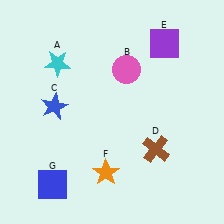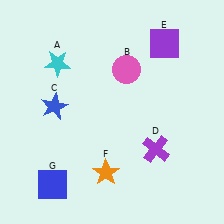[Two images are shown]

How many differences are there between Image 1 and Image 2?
There is 1 difference between the two images.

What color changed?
The cross (D) changed from brown in Image 1 to purple in Image 2.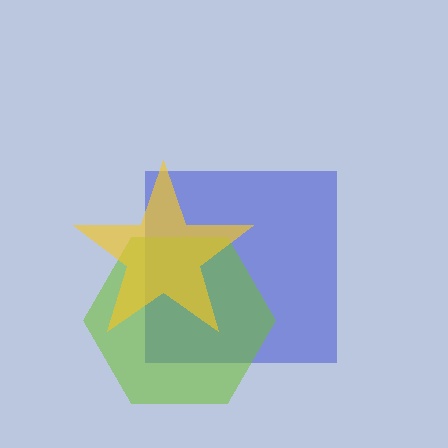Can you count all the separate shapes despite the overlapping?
Yes, there are 3 separate shapes.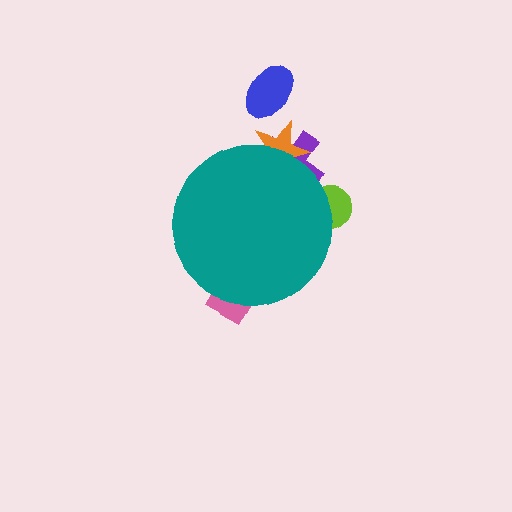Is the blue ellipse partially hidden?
No, the blue ellipse is fully visible.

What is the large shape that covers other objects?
A teal circle.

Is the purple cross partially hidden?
Yes, the purple cross is partially hidden behind the teal circle.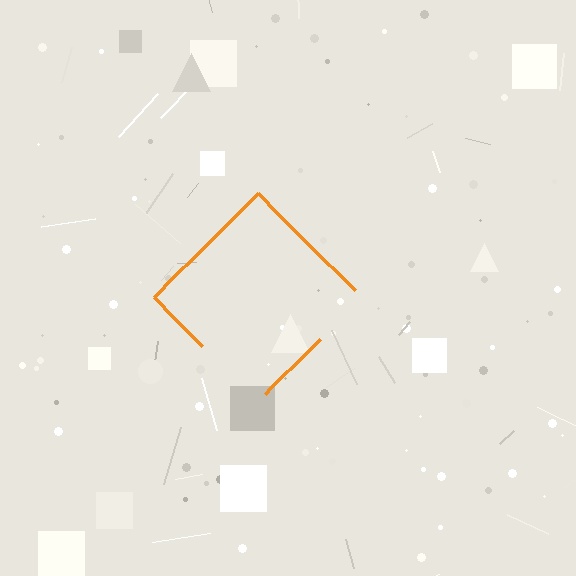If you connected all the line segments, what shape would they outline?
They would outline a diamond.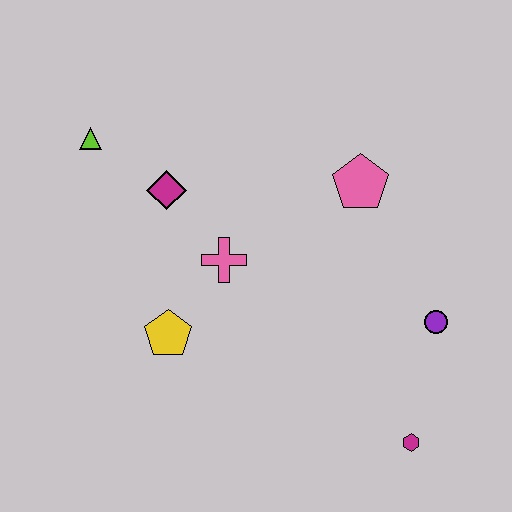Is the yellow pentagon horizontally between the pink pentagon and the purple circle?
No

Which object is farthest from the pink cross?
The magenta hexagon is farthest from the pink cross.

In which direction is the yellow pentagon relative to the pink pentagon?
The yellow pentagon is to the left of the pink pentagon.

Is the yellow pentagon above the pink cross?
No